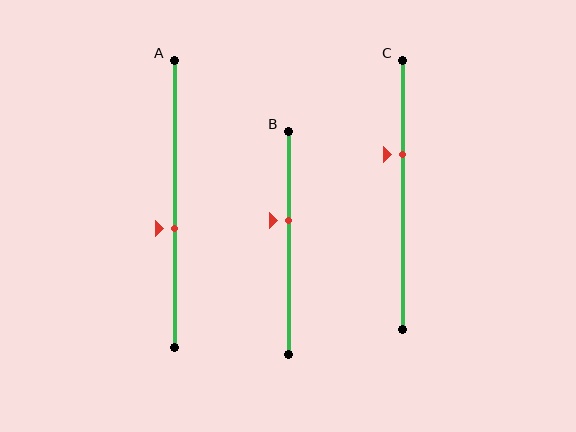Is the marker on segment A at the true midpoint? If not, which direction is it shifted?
No, the marker on segment A is shifted downward by about 9% of the segment length.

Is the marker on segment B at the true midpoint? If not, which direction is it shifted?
No, the marker on segment B is shifted upward by about 10% of the segment length.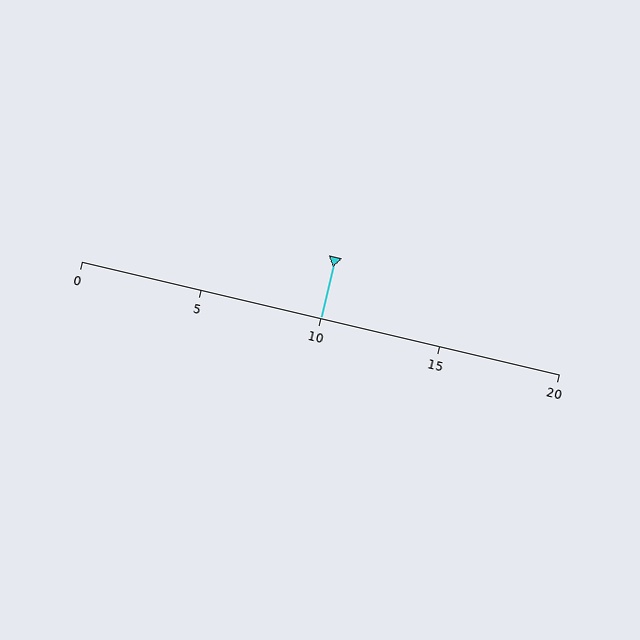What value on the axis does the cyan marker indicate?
The marker indicates approximately 10.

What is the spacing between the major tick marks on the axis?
The major ticks are spaced 5 apart.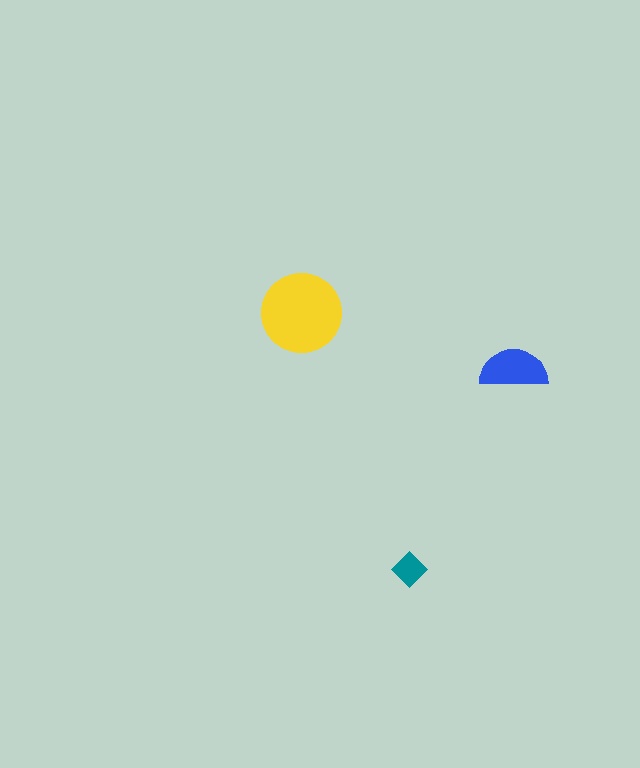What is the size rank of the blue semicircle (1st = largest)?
2nd.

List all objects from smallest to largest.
The teal diamond, the blue semicircle, the yellow circle.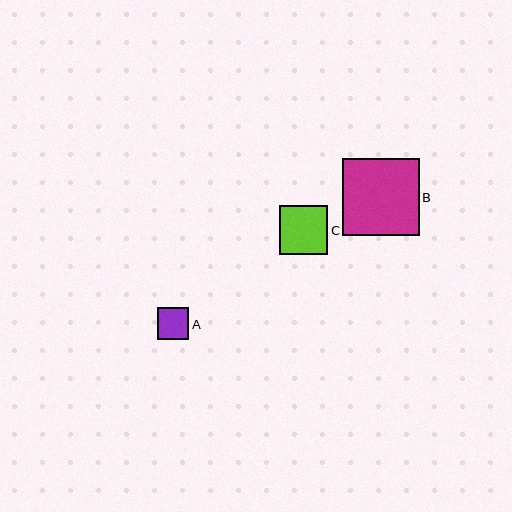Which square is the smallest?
Square A is the smallest with a size of approximately 32 pixels.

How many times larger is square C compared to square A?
Square C is approximately 1.5 times the size of square A.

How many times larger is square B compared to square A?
Square B is approximately 2.4 times the size of square A.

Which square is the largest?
Square B is the largest with a size of approximately 76 pixels.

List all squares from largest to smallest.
From largest to smallest: B, C, A.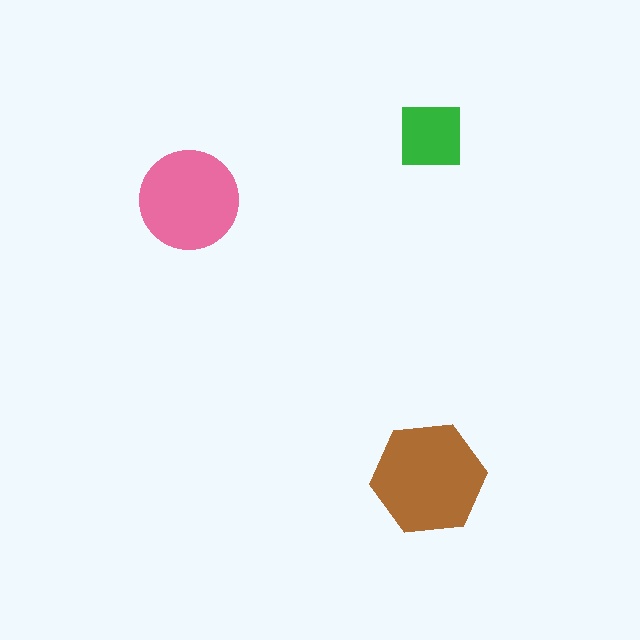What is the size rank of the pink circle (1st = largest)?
2nd.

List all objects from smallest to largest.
The green square, the pink circle, the brown hexagon.